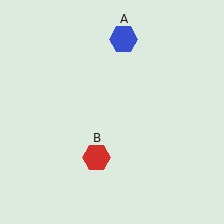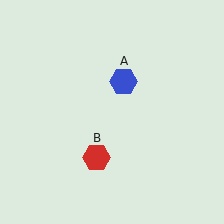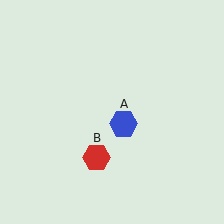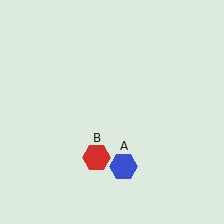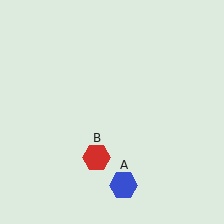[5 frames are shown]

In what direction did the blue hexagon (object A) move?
The blue hexagon (object A) moved down.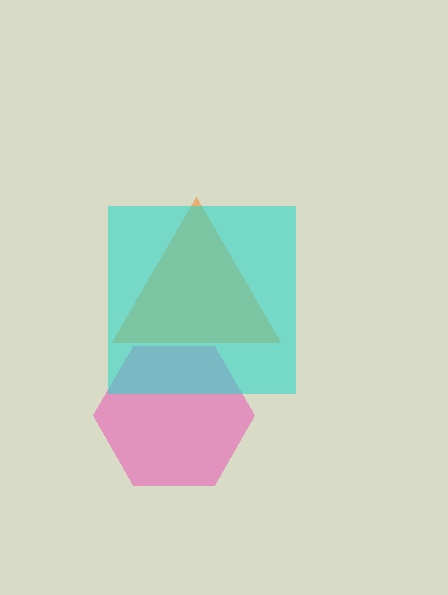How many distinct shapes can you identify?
There are 3 distinct shapes: a pink hexagon, an orange triangle, a cyan square.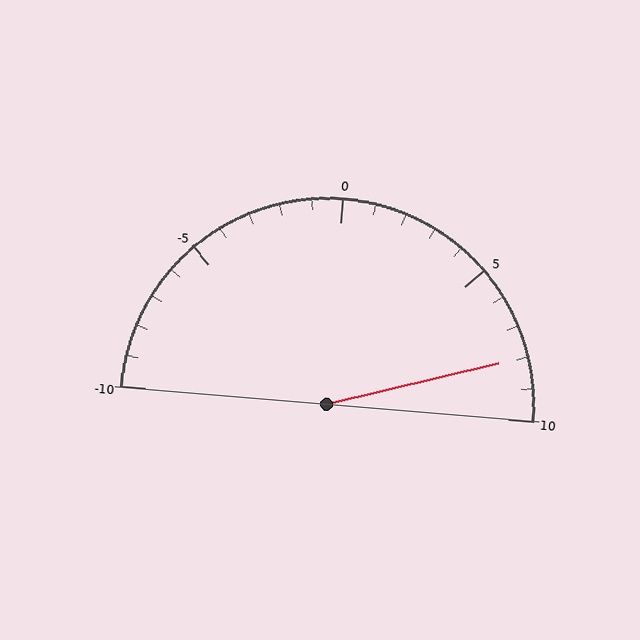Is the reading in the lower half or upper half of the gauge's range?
The reading is in the upper half of the range (-10 to 10).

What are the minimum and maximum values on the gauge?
The gauge ranges from -10 to 10.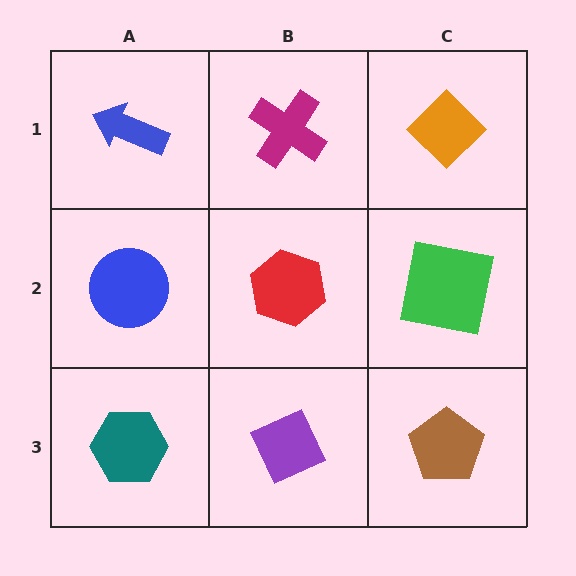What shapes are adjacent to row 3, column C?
A green square (row 2, column C), a purple diamond (row 3, column B).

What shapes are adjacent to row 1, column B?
A red hexagon (row 2, column B), a blue arrow (row 1, column A), an orange diamond (row 1, column C).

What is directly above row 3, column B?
A red hexagon.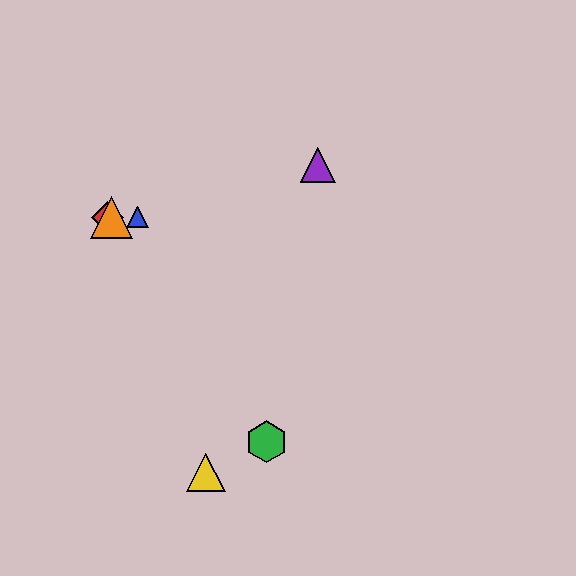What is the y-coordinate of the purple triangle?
The purple triangle is at y≈165.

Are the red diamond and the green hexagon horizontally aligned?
No, the red diamond is at y≈217 and the green hexagon is at y≈442.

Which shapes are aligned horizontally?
The red diamond, the blue triangle, the orange triangle are aligned horizontally.